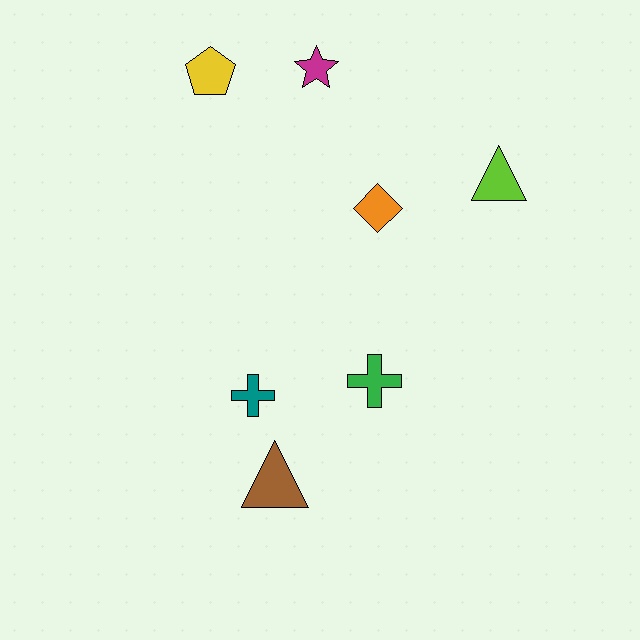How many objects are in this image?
There are 7 objects.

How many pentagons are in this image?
There is 1 pentagon.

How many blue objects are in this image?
There are no blue objects.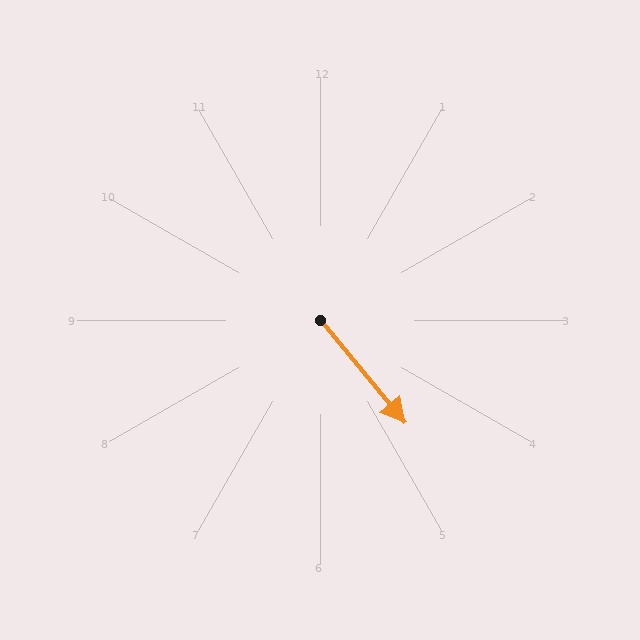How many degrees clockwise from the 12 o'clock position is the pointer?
Approximately 141 degrees.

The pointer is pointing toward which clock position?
Roughly 5 o'clock.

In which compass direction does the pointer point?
Southeast.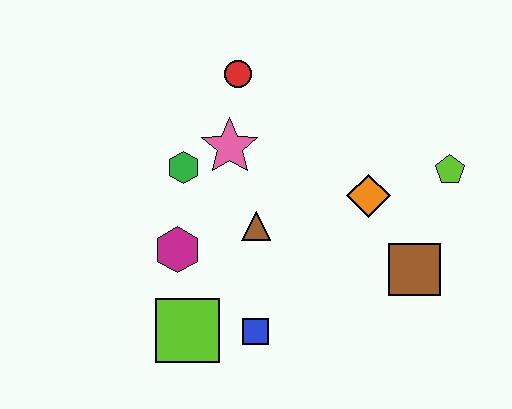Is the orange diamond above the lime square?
Yes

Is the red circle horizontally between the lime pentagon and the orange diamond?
No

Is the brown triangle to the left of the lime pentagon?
Yes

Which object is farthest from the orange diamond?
The lime square is farthest from the orange diamond.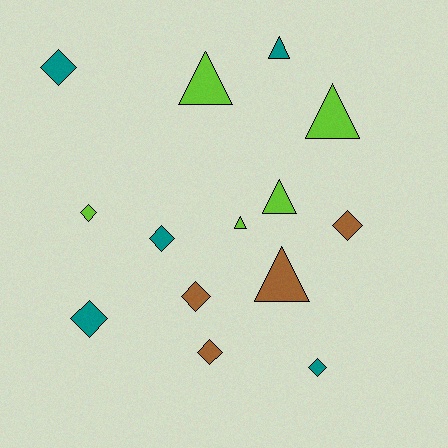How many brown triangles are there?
There is 1 brown triangle.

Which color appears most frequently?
Lime, with 5 objects.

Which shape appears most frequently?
Diamond, with 8 objects.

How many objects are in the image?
There are 14 objects.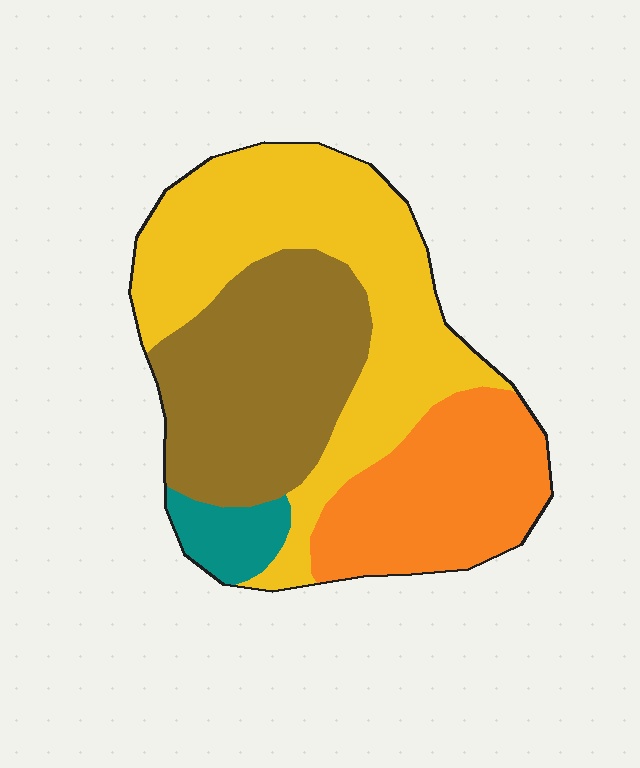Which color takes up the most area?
Yellow, at roughly 40%.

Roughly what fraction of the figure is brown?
Brown takes up about one third (1/3) of the figure.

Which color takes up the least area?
Teal, at roughly 5%.